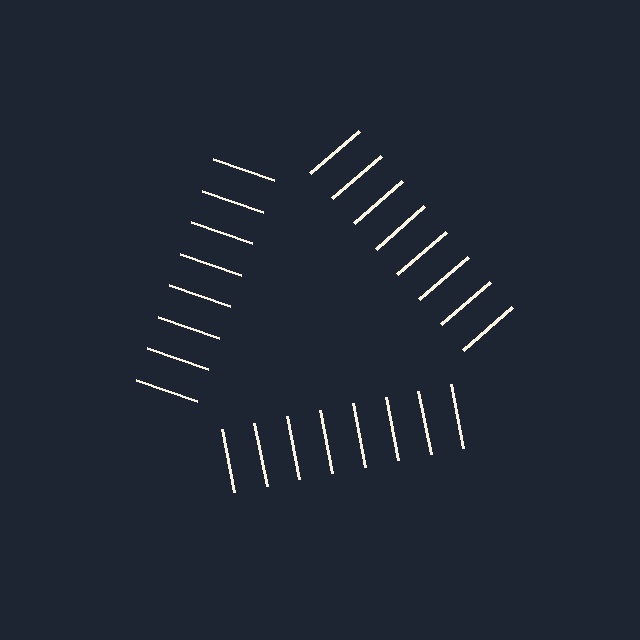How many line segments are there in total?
24 — 8 along each of the 3 edges.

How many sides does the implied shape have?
3 sides — the line-ends trace a triangle.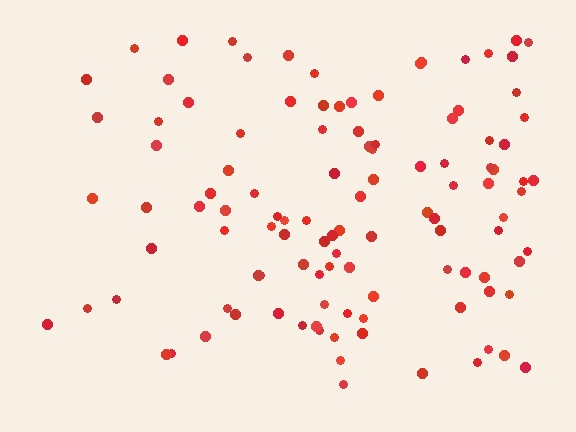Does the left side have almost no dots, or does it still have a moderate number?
Still a moderate number, just noticeably fewer than the right.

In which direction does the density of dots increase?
From left to right, with the right side densest.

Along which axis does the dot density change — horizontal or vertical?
Horizontal.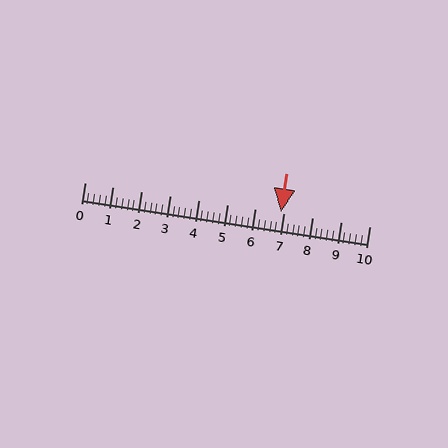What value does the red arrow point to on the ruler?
The red arrow points to approximately 6.9.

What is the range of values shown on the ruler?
The ruler shows values from 0 to 10.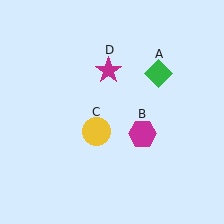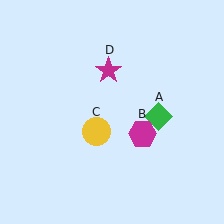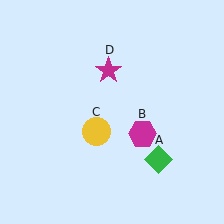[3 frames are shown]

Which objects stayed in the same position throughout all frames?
Magenta hexagon (object B) and yellow circle (object C) and magenta star (object D) remained stationary.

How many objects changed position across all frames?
1 object changed position: green diamond (object A).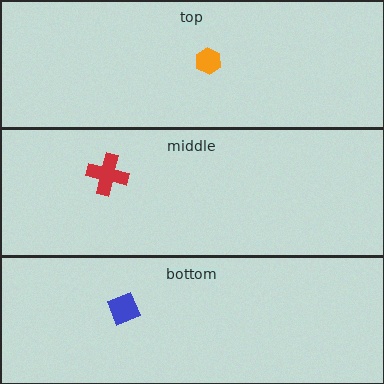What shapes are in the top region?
The orange hexagon.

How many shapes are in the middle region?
1.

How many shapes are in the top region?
1.